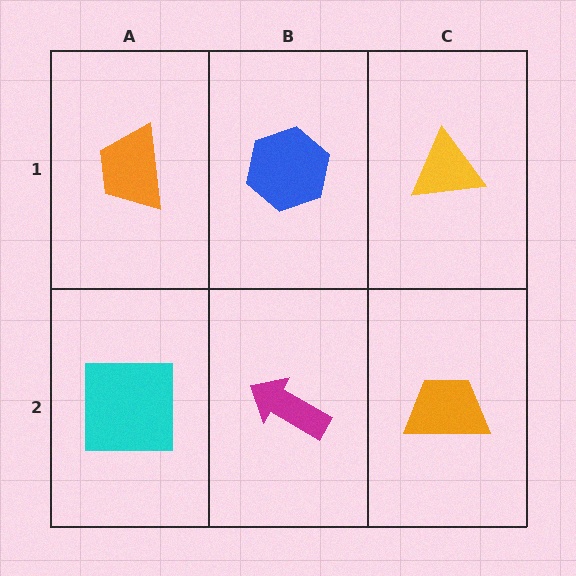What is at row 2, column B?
A magenta arrow.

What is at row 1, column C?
A yellow triangle.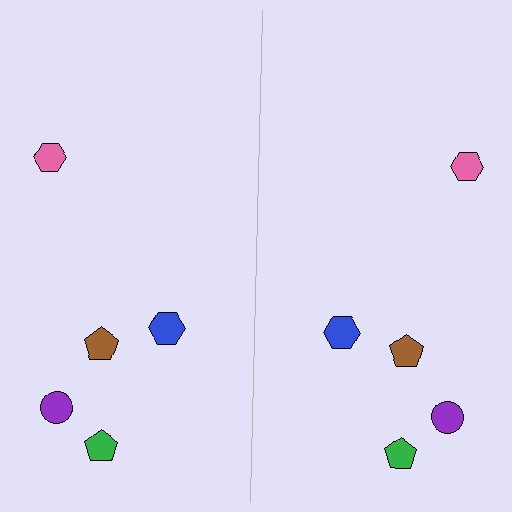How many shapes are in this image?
There are 10 shapes in this image.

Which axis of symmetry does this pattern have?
The pattern has a vertical axis of symmetry running through the center of the image.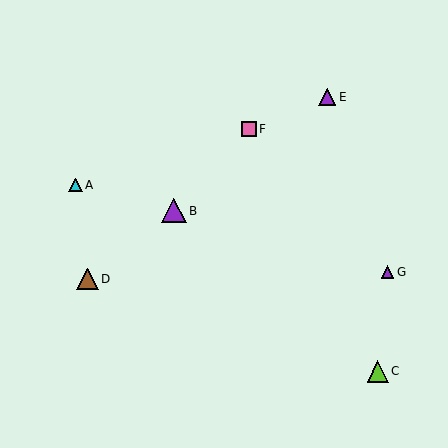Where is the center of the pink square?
The center of the pink square is at (249, 129).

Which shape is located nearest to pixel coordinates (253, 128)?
The pink square (labeled F) at (249, 129) is nearest to that location.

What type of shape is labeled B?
Shape B is a purple triangle.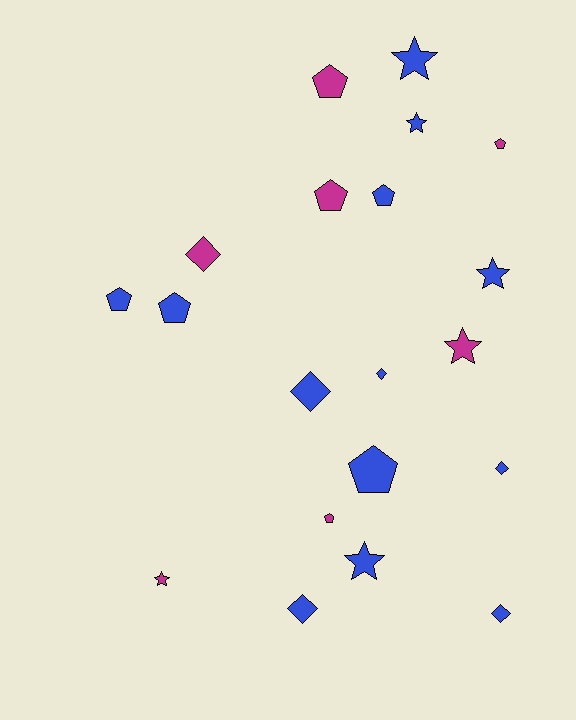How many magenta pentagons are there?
There are 4 magenta pentagons.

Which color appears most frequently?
Blue, with 13 objects.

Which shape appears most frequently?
Pentagon, with 8 objects.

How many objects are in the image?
There are 20 objects.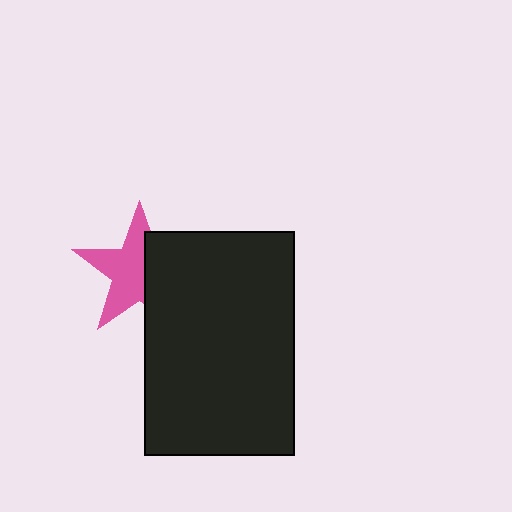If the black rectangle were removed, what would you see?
You would see the complete pink star.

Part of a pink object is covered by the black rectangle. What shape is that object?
It is a star.